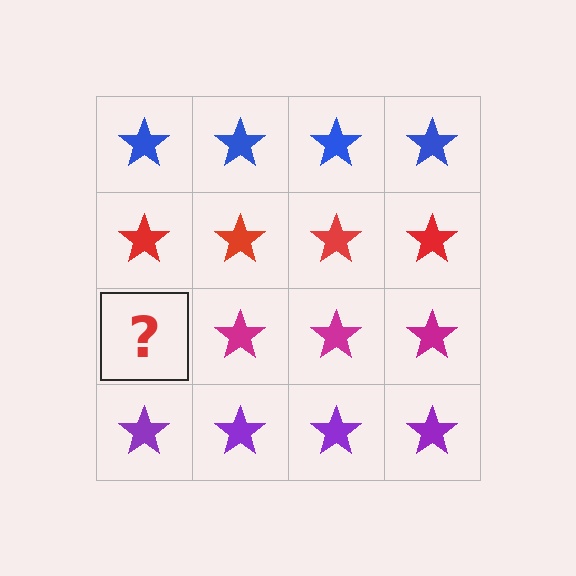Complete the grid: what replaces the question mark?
The question mark should be replaced with a magenta star.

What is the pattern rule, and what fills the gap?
The rule is that each row has a consistent color. The gap should be filled with a magenta star.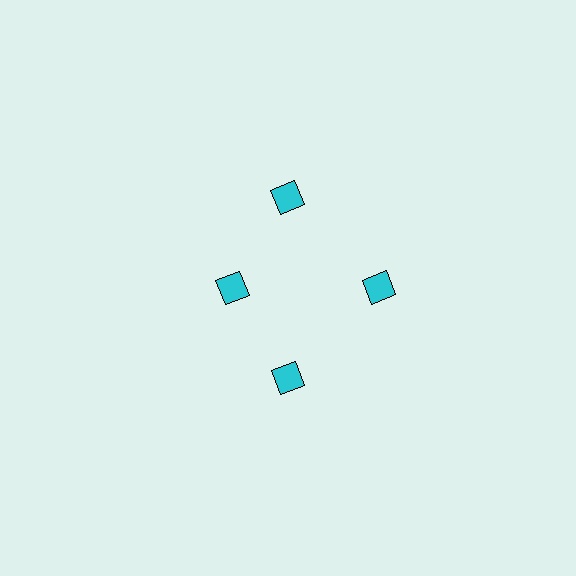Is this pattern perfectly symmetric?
No. The 4 cyan diamonds are arranged in a ring, but one element near the 9 o'clock position is pulled inward toward the center, breaking the 4-fold rotational symmetry.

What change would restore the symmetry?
The symmetry would be restored by moving it outward, back onto the ring so that all 4 diamonds sit at equal angles and equal distance from the center.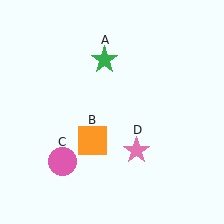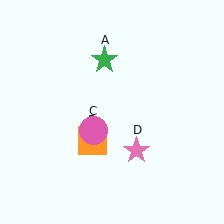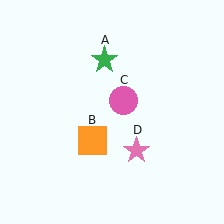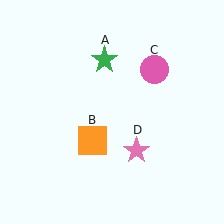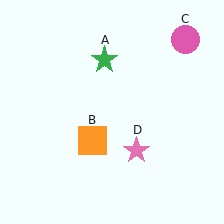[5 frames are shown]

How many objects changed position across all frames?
1 object changed position: pink circle (object C).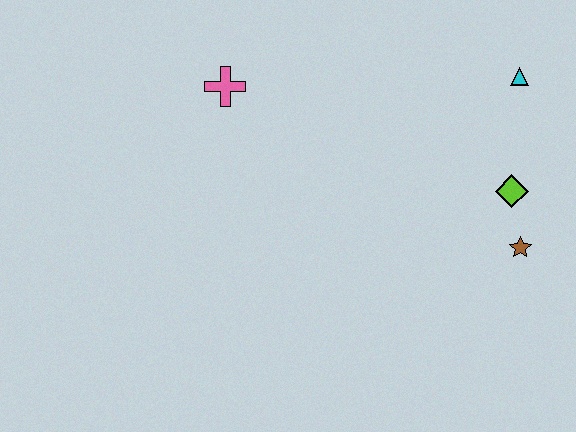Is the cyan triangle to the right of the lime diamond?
Yes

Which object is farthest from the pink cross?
The brown star is farthest from the pink cross.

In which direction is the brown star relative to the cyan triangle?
The brown star is below the cyan triangle.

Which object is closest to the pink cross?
The cyan triangle is closest to the pink cross.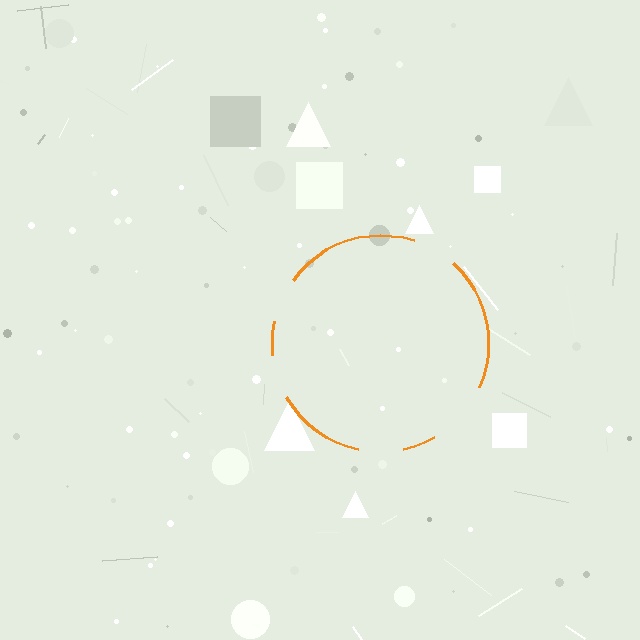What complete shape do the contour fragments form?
The contour fragments form a circle.